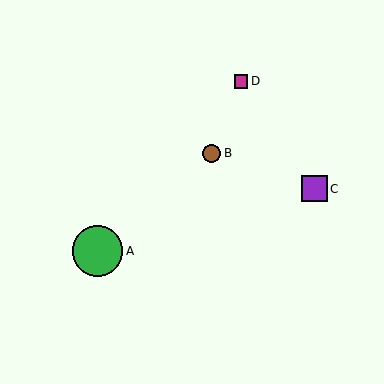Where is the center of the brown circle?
The center of the brown circle is at (212, 153).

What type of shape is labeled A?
Shape A is a green circle.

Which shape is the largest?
The green circle (labeled A) is the largest.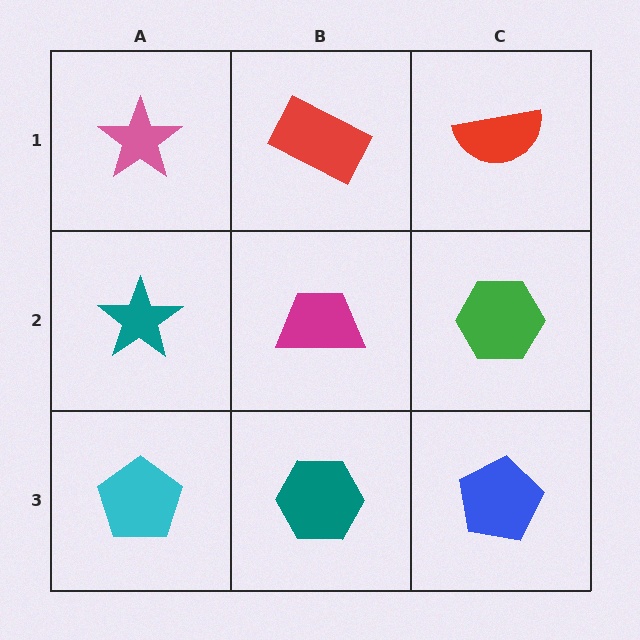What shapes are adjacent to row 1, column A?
A teal star (row 2, column A), a red rectangle (row 1, column B).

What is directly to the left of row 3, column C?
A teal hexagon.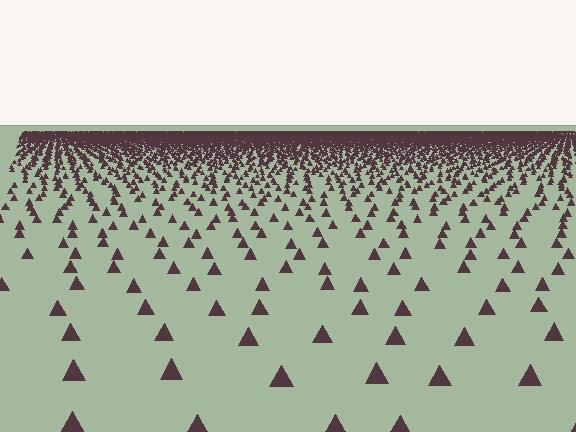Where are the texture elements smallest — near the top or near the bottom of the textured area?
Near the top.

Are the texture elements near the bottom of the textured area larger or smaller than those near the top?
Larger. Near the bottom, elements are closer to the viewer and appear at a bigger on-screen size.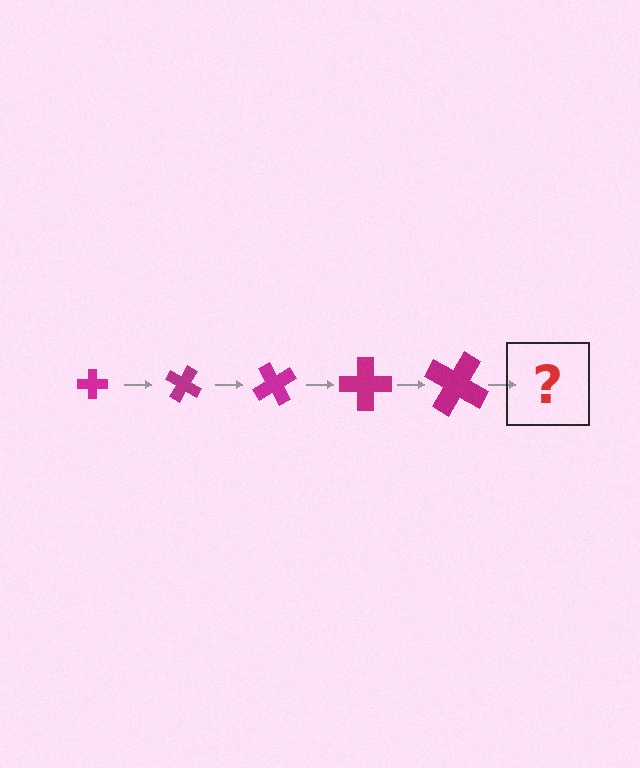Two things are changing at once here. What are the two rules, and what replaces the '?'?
The two rules are that the cross grows larger each step and it rotates 30 degrees each step. The '?' should be a cross, larger than the previous one and rotated 150 degrees from the start.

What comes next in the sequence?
The next element should be a cross, larger than the previous one and rotated 150 degrees from the start.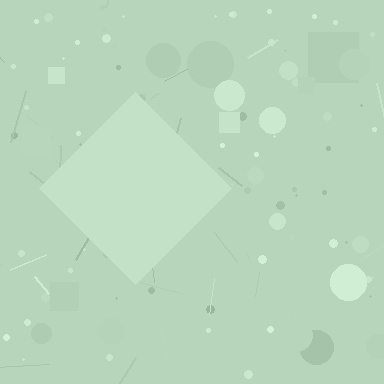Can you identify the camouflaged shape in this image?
The camouflaged shape is a diamond.